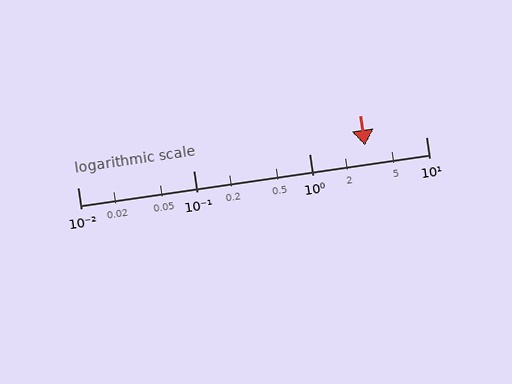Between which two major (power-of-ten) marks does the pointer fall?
The pointer is between 1 and 10.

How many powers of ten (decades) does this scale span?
The scale spans 3 decades, from 0.01 to 10.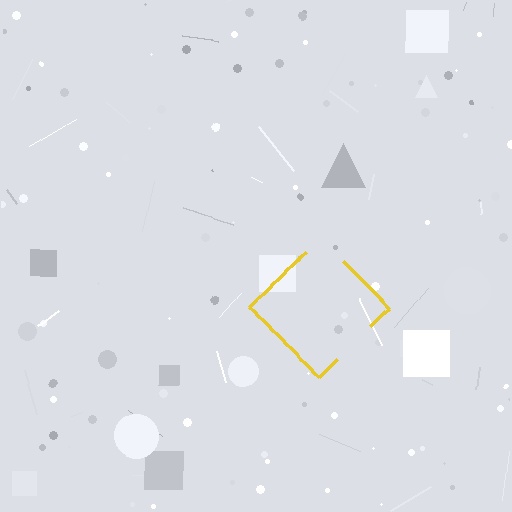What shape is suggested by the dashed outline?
The dashed outline suggests a diamond.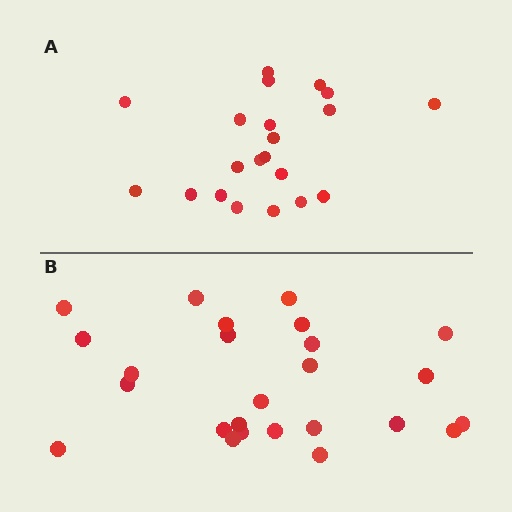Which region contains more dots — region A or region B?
Region B (the bottom region) has more dots.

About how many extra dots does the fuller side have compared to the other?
Region B has about 4 more dots than region A.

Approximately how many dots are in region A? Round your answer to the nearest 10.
About 20 dots. (The exact count is 21, which rounds to 20.)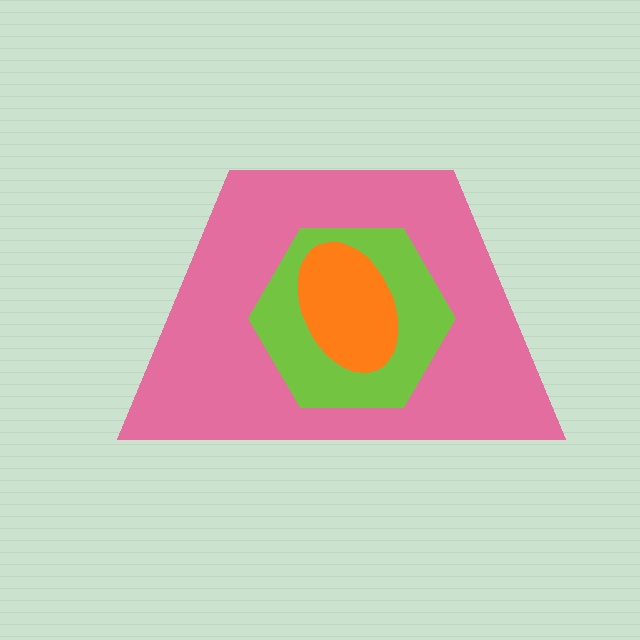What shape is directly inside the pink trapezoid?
The lime hexagon.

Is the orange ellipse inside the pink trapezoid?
Yes.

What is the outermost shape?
The pink trapezoid.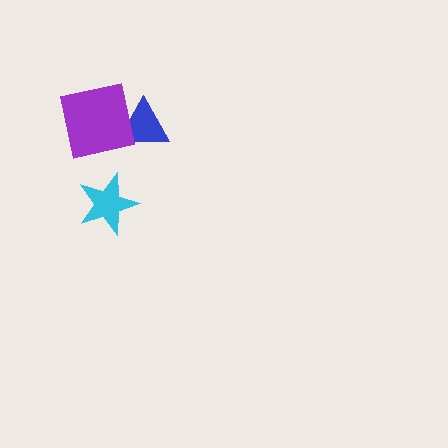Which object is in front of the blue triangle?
The purple square is in front of the blue triangle.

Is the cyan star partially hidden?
No, no other shape covers it.